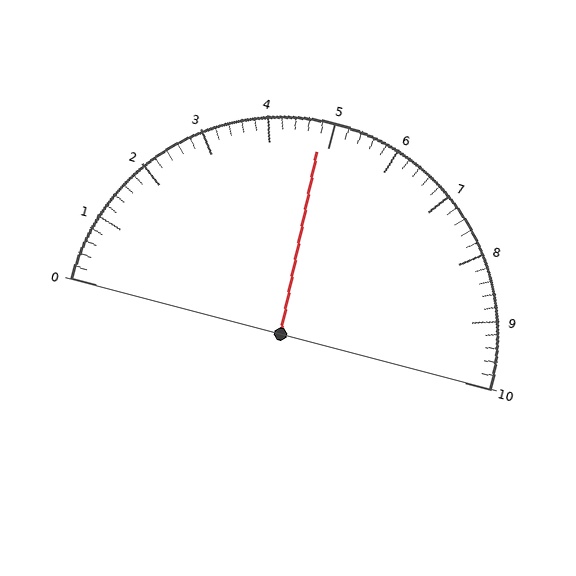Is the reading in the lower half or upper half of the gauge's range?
The reading is in the lower half of the range (0 to 10).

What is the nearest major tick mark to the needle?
The nearest major tick mark is 5.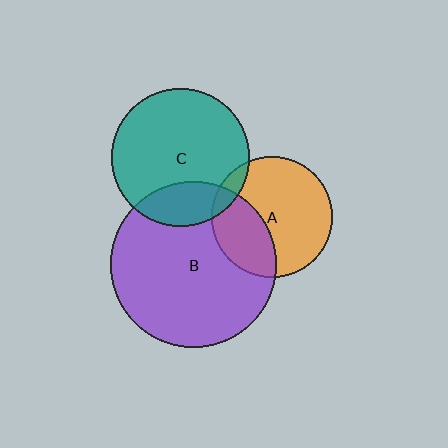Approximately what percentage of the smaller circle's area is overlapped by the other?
Approximately 35%.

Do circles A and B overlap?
Yes.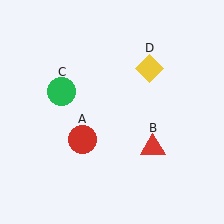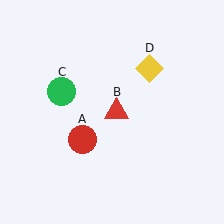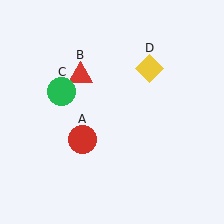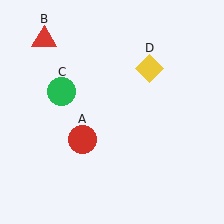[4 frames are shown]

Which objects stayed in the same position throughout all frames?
Red circle (object A) and green circle (object C) and yellow diamond (object D) remained stationary.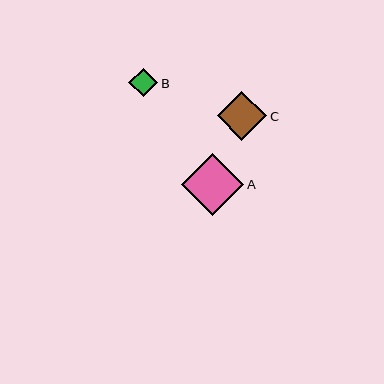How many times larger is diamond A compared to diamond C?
Diamond A is approximately 1.2 times the size of diamond C.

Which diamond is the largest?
Diamond A is the largest with a size of approximately 62 pixels.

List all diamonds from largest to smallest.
From largest to smallest: A, C, B.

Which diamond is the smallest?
Diamond B is the smallest with a size of approximately 29 pixels.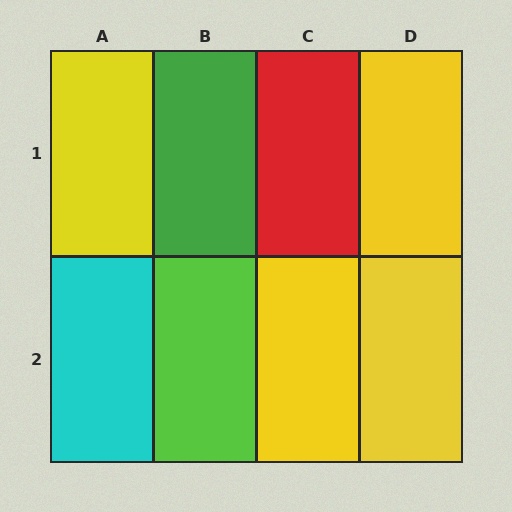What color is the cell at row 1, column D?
Yellow.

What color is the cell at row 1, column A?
Yellow.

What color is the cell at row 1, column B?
Green.